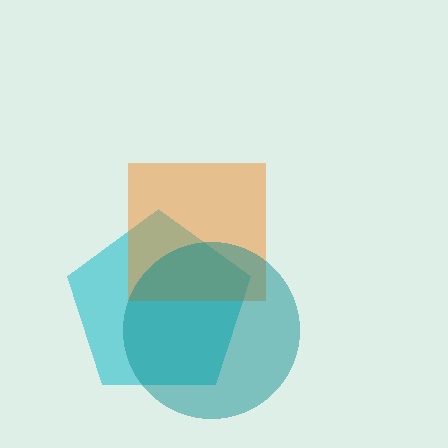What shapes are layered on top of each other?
The layered shapes are: a cyan pentagon, an orange square, a teal circle.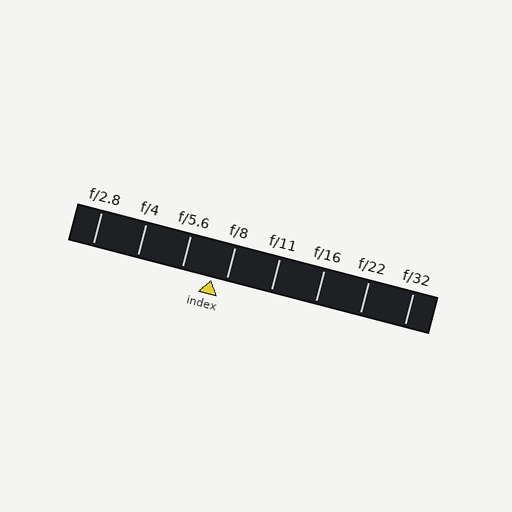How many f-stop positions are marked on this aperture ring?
There are 8 f-stop positions marked.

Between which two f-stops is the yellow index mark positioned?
The index mark is between f/5.6 and f/8.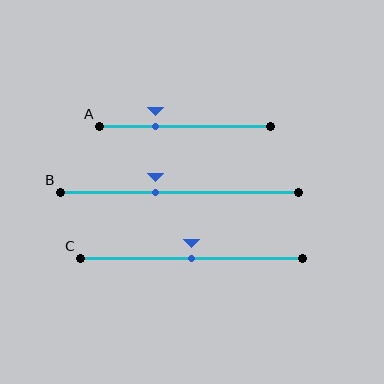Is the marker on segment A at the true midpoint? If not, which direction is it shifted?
No, the marker on segment A is shifted to the left by about 17% of the segment length.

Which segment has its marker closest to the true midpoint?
Segment C has its marker closest to the true midpoint.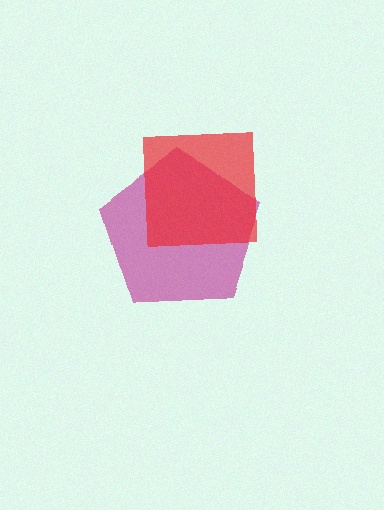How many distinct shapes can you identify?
There are 2 distinct shapes: a magenta pentagon, a red square.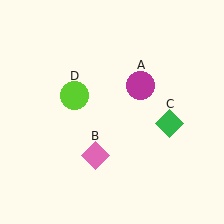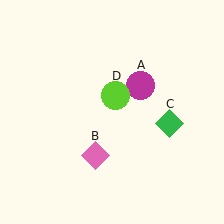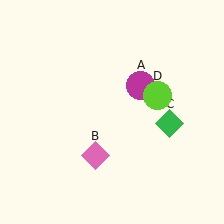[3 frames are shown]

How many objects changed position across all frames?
1 object changed position: lime circle (object D).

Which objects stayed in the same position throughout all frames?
Magenta circle (object A) and pink diamond (object B) and green diamond (object C) remained stationary.